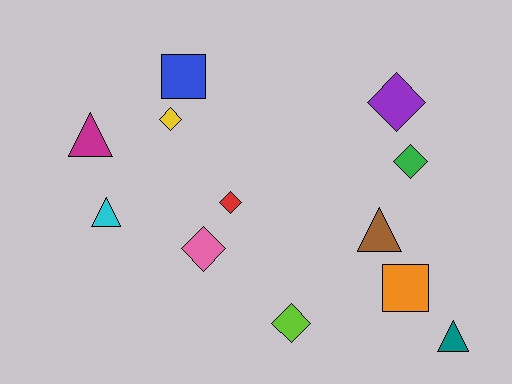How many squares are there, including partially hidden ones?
There are 2 squares.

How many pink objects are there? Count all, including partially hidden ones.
There is 1 pink object.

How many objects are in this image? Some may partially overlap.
There are 12 objects.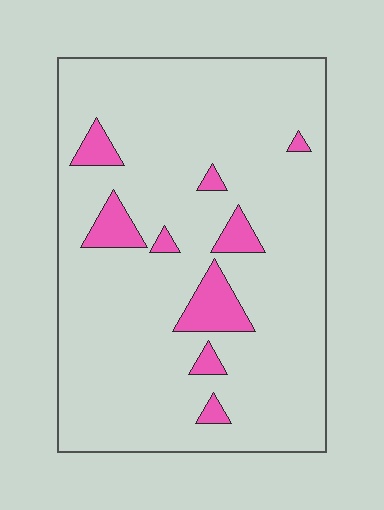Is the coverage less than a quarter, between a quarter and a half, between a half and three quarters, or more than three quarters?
Less than a quarter.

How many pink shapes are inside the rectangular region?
9.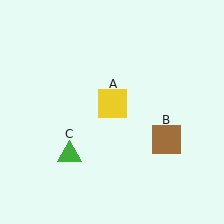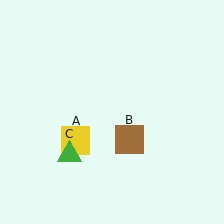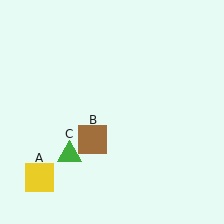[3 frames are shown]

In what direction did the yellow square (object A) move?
The yellow square (object A) moved down and to the left.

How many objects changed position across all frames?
2 objects changed position: yellow square (object A), brown square (object B).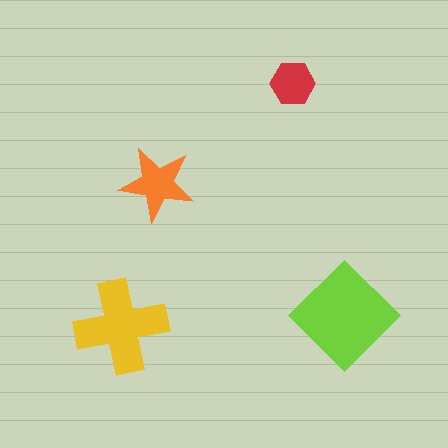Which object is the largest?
The lime diamond.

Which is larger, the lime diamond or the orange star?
The lime diamond.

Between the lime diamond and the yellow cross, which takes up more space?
The lime diamond.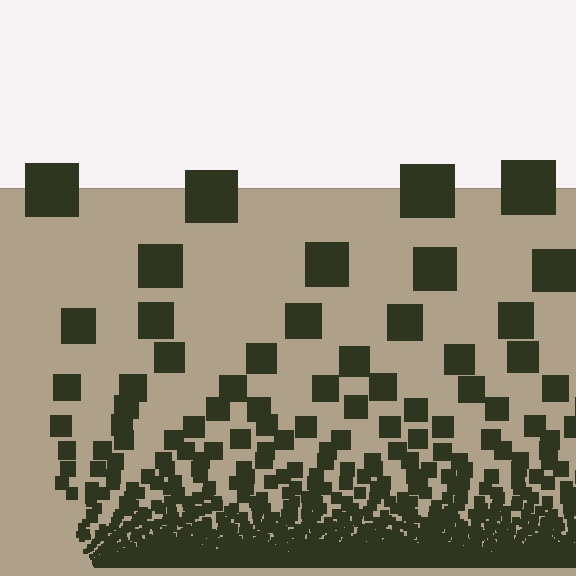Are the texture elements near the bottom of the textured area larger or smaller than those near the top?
Smaller. The gradient is inverted — elements near the bottom are smaller and denser.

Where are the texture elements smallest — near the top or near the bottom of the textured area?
Near the bottom.